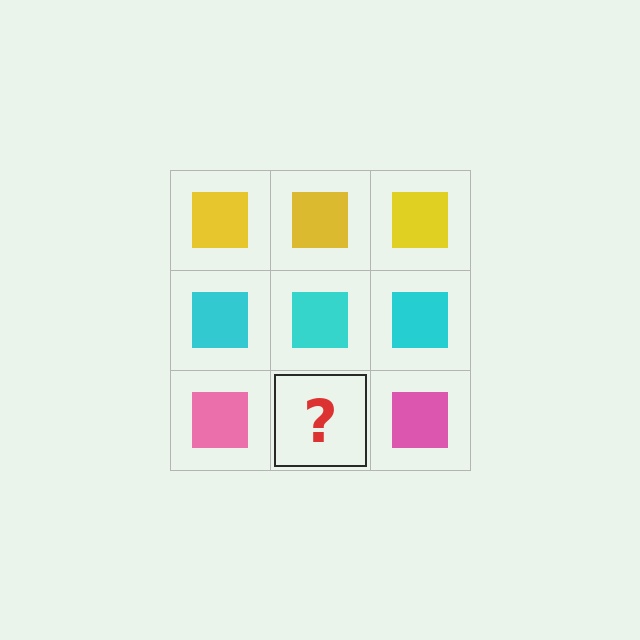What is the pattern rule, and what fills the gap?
The rule is that each row has a consistent color. The gap should be filled with a pink square.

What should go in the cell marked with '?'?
The missing cell should contain a pink square.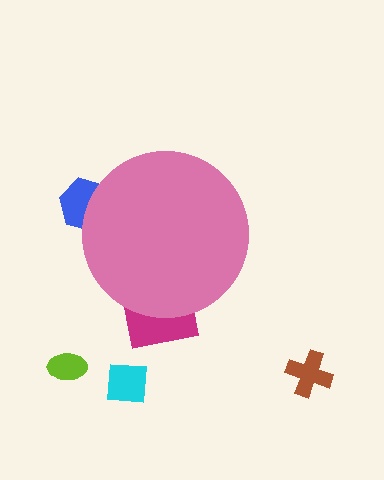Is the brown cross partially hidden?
No, the brown cross is fully visible.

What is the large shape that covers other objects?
A pink circle.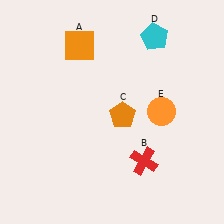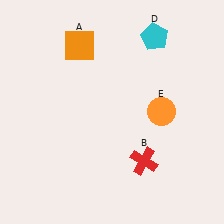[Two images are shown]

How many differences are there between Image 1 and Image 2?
There is 1 difference between the two images.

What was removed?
The orange pentagon (C) was removed in Image 2.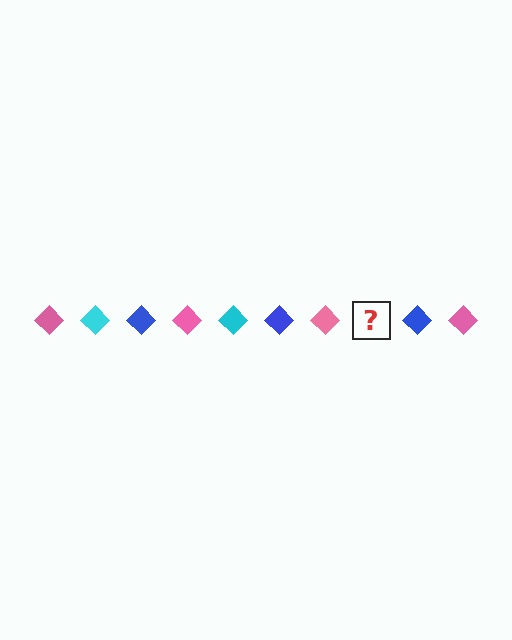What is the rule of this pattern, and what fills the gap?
The rule is that the pattern cycles through pink, cyan, blue diamonds. The gap should be filled with a cyan diamond.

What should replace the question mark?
The question mark should be replaced with a cyan diamond.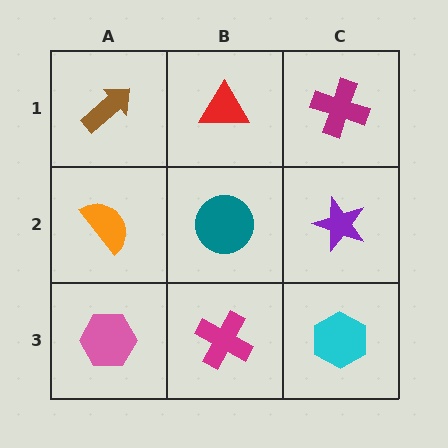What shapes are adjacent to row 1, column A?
An orange semicircle (row 2, column A), a red triangle (row 1, column B).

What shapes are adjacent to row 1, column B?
A teal circle (row 2, column B), a brown arrow (row 1, column A), a magenta cross (row 1, column C).